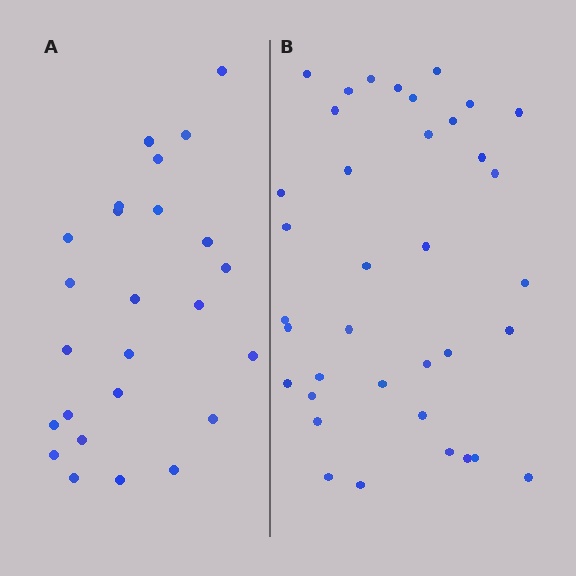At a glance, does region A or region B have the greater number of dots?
Region B (the right region) has more dots.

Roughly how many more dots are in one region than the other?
Region B has roughly 12 or so more dots than region A.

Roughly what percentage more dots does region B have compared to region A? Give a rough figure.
About 50% more.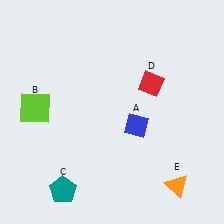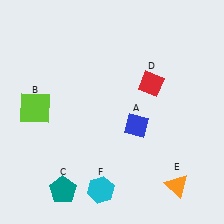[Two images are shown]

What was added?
A cyan hexagon (F) was added in Image 2.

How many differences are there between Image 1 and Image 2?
There is 1 difference between the two images.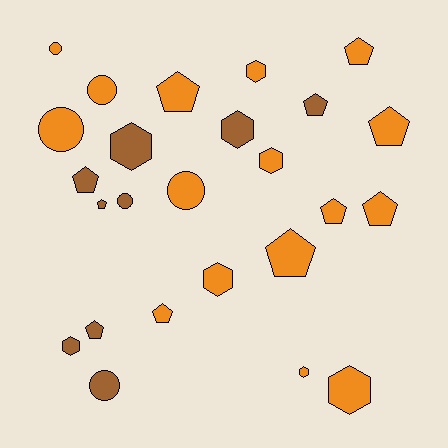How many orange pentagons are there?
There are 7 orange pentagons.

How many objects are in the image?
There are 25 objects.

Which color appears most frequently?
Orange, with 16 objects.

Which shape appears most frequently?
Pentagon, with 11 objects.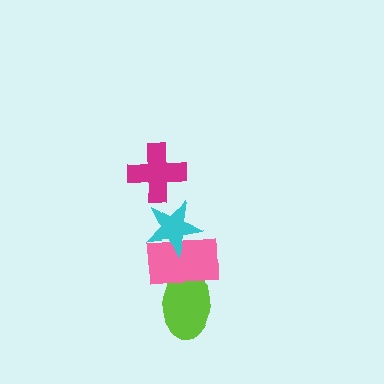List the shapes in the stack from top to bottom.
From top to bottom: the magenta cross, the cyan star, the pink rectangle, the lime ellipse.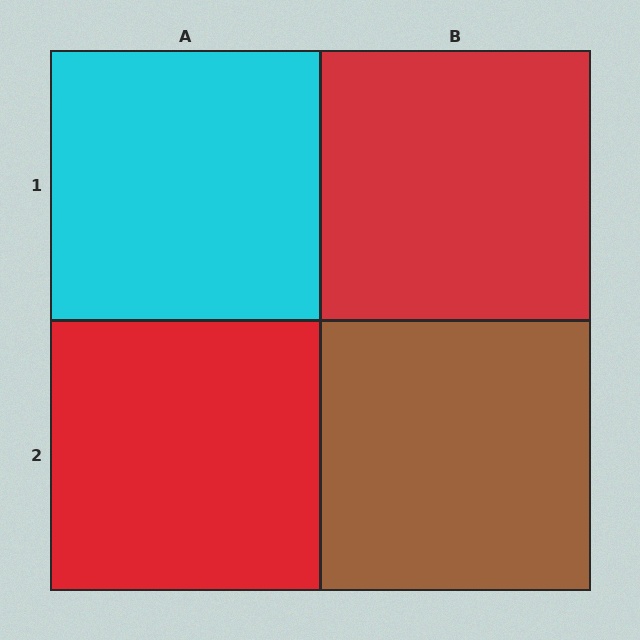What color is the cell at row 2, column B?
Brown.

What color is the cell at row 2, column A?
Red.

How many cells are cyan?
1 cell is cyan.